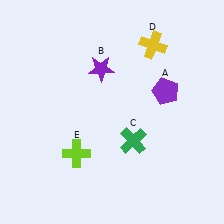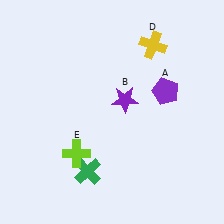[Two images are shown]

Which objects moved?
The objects that moved are: the purple star (B), the green cross (C).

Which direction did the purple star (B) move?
The purple star (B) moved down.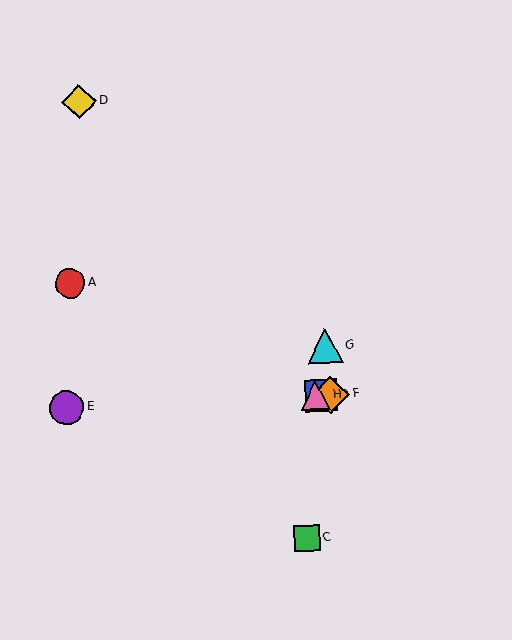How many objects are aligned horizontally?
4 objects (B, E, F, H) are aligned horizontally.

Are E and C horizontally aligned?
No, E is at y≈408 and C is at y≈538.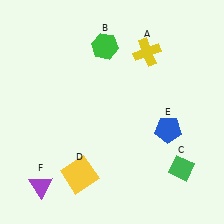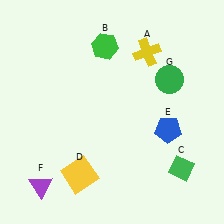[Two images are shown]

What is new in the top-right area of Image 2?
A green circle (G) was added in the top-right area of Image 2.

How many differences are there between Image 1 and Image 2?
There is 1 difference between the two images.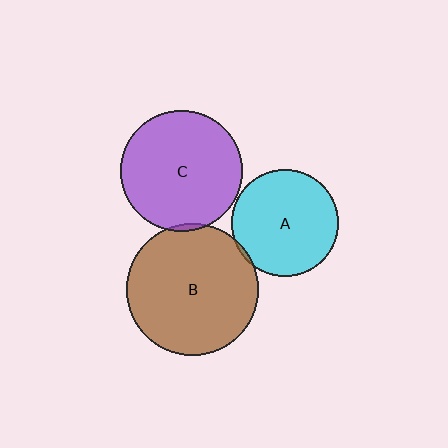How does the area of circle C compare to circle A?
Approximately 1.3 times.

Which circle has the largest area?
Circle B (brown).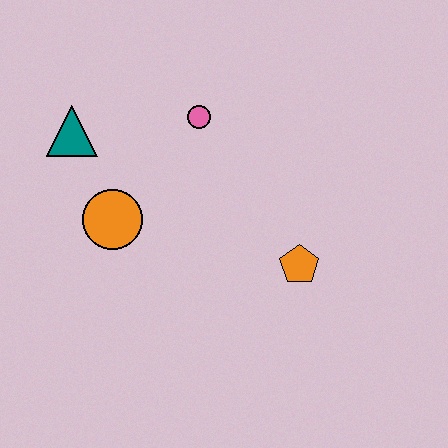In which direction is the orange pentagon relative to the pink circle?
The orange pentagon is below the pink circle.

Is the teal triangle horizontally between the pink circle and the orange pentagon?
No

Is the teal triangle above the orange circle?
Yes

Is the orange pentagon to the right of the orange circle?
Yes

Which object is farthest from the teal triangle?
The orange pentagon is farthest from the teal triangle.